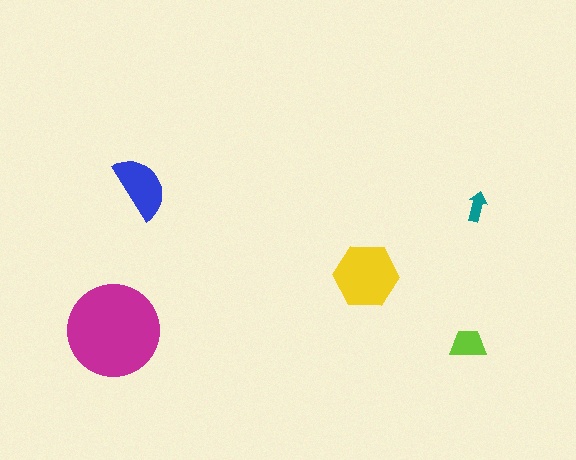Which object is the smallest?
The teal arrow.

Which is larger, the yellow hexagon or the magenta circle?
The magenta circle.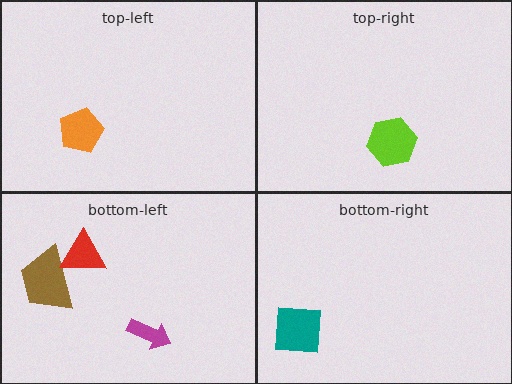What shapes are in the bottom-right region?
The teal square.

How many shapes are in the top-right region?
1.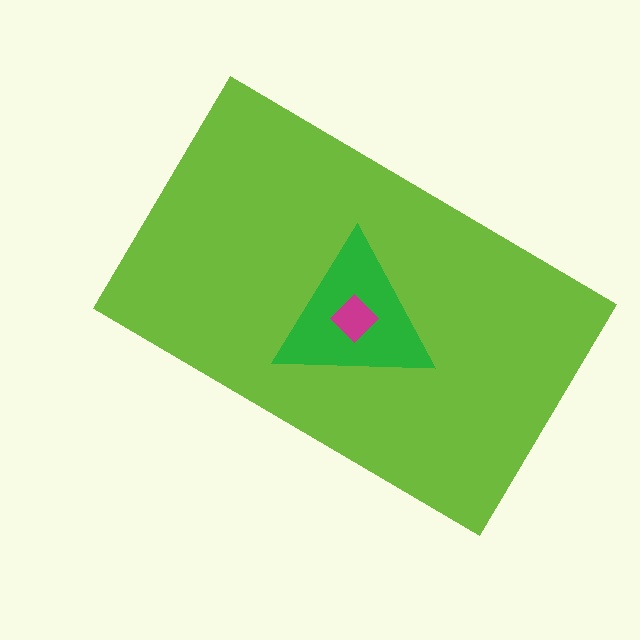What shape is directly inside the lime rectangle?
The green triangle.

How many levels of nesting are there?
3.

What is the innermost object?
The magenta diamond.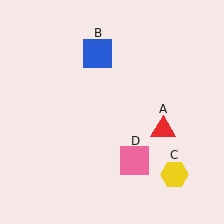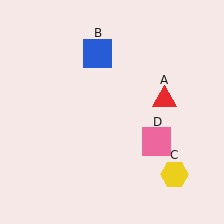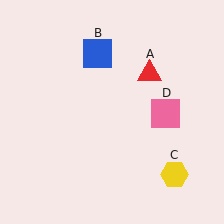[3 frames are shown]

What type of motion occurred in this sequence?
The red triangle (object A), pink square (object D) rotated counterclockwise around the center of the scene.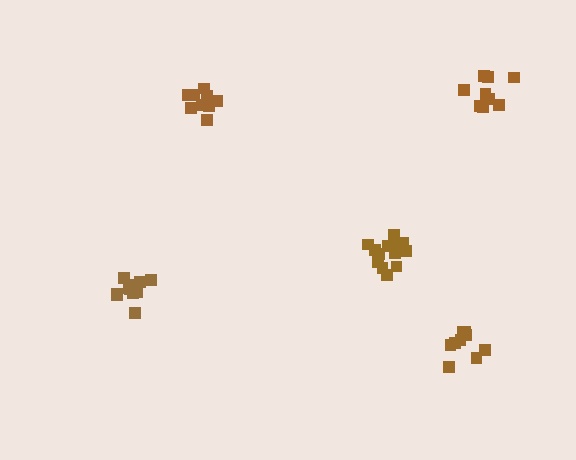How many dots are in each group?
Group 1: 9 dots, Group 2: 10 dots, Group 3: 9 dots, Group 4: 11 dots, Group 5: 13 dots (52 total).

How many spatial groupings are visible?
There are 5 spatial groupings.